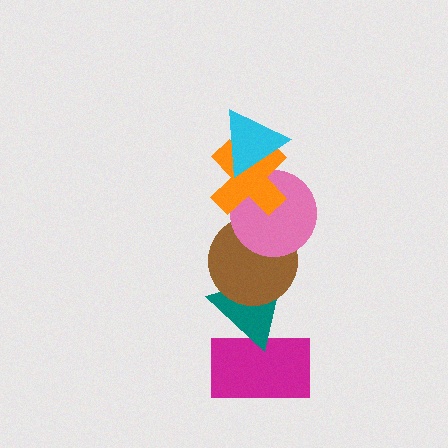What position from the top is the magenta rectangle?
The magenta rectangle is 6th from the top.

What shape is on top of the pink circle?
The orange cross is on top of the pink circle.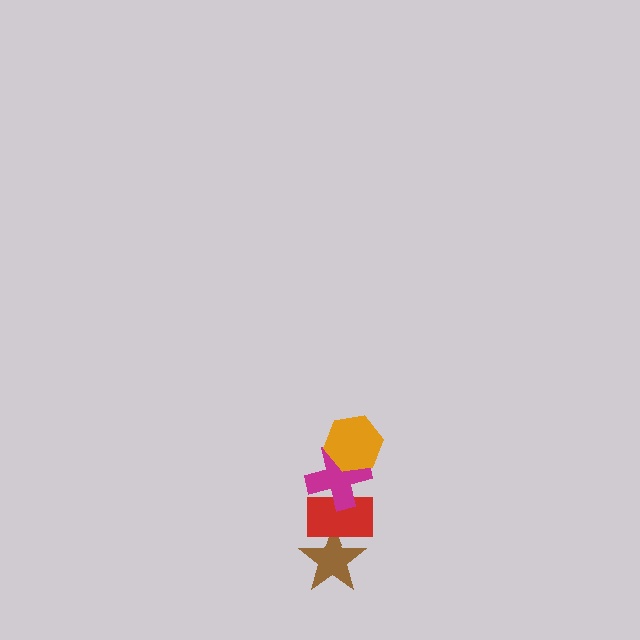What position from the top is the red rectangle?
The red rectangle is 3rd from the top.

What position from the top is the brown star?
The brown star is 4th from the top.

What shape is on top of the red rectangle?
The magenta cross is on top of the red rectangle.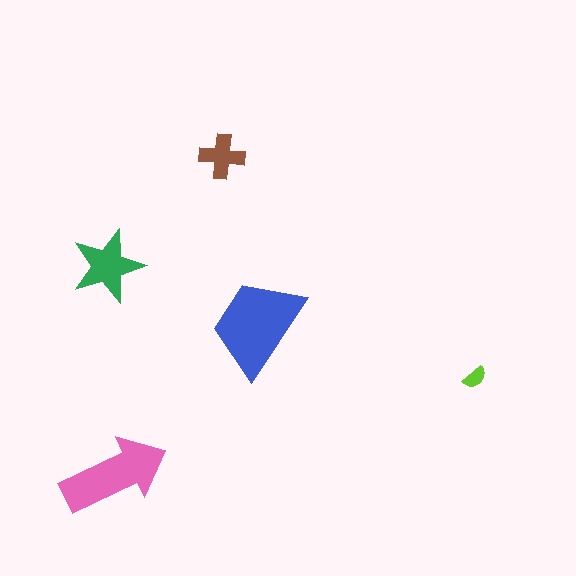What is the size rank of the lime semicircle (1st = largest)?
5th.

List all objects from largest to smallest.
The blue trapezoid, the pink arrow, the green star, the brown cross, the lime semicircle.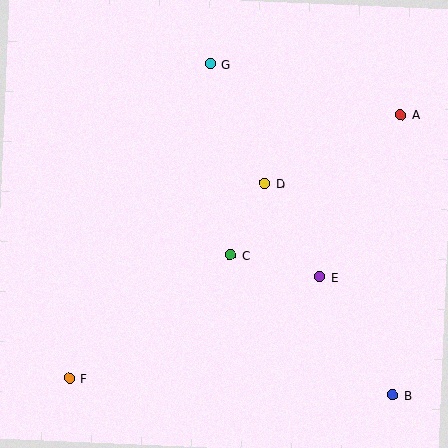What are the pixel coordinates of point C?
Point C is at (231, 255).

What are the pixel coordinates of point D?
Point D is at (264, 184).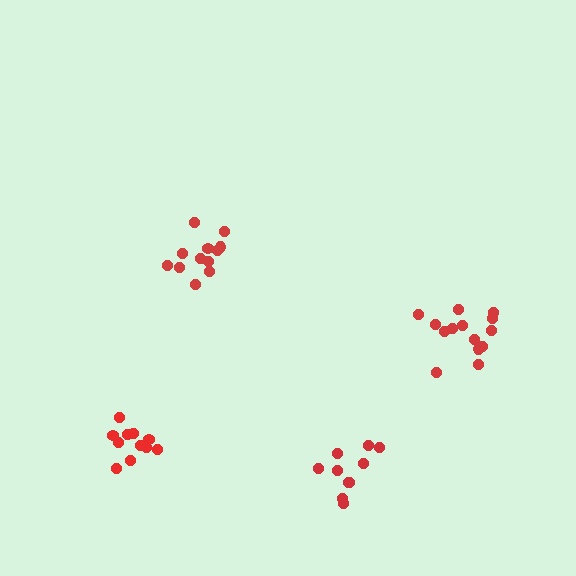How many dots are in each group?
Group 1: 11 dots, Group 2: 13 dots, Group 3: 14 dots, Group 4: 10 dots (48 total).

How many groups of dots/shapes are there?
There are 4 groups.